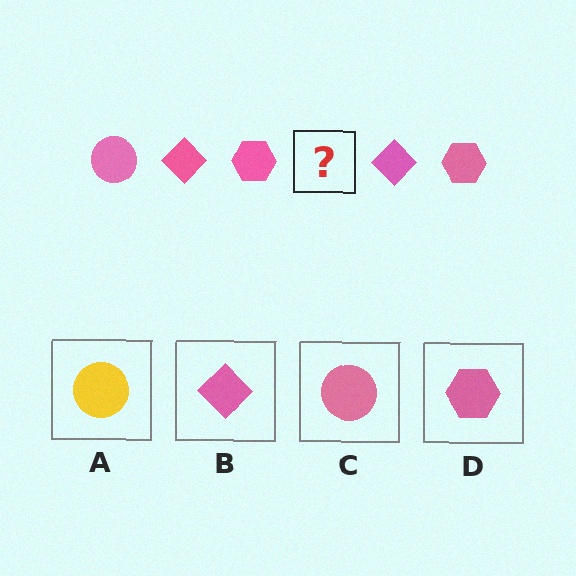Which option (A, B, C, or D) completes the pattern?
C.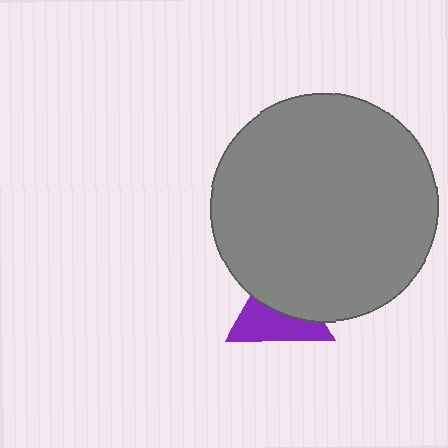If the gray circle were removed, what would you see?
You would see the complete purple triangle.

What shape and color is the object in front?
The object in front is a gray circle.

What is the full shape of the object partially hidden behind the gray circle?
The partially hidden object is a purple triangle.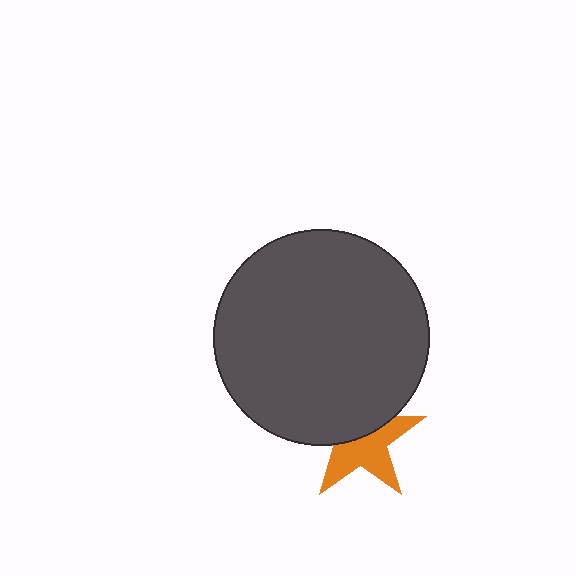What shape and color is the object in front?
The object in front is a dark gray circle.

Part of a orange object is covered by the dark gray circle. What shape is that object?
It is a star.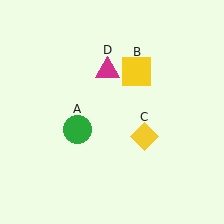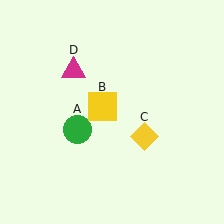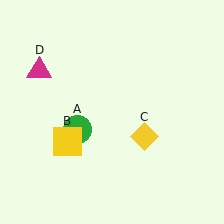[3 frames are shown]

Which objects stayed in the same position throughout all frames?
Green circle (object A) and yellow diamond (object C) remained stationary.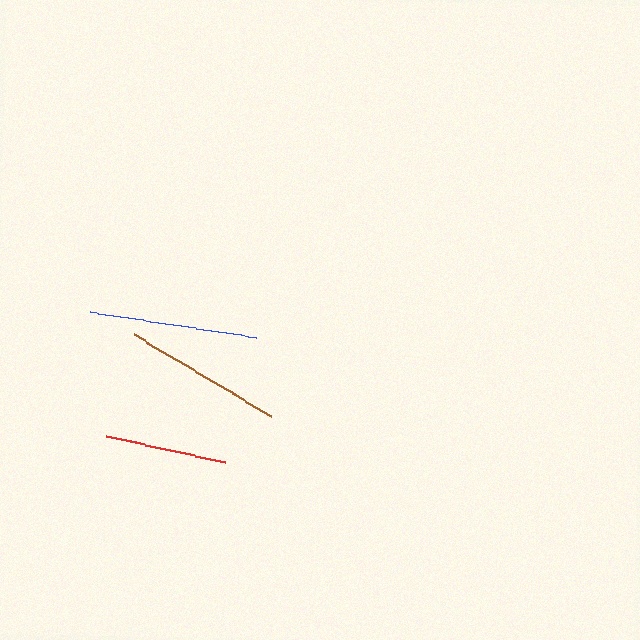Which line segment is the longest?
The blue line is the longest at approximately 167 pixels.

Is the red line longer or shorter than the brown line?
The brown line is longer than the red line.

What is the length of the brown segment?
The brown segment is approximately 160 pixels long.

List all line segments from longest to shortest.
From longest to shortest: blue, brown, red.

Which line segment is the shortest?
The red line is the shortest at approximately 122 pixels.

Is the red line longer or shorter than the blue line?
The blue line is longer than the red line.